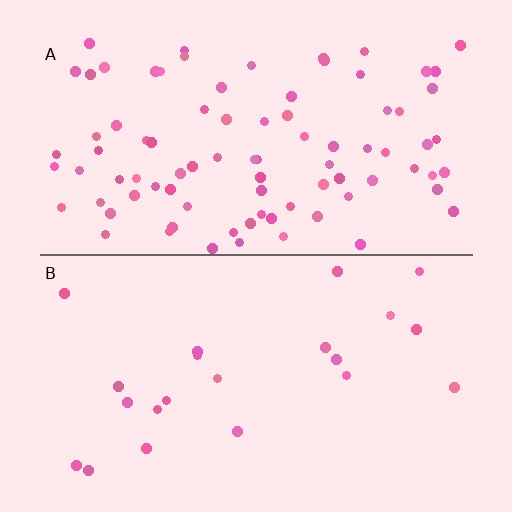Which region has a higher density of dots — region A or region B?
A (the top).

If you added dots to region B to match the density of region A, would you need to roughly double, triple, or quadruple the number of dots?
Approximately quadruple.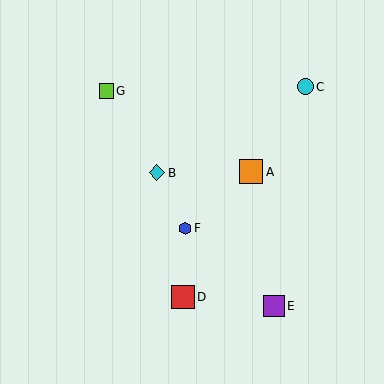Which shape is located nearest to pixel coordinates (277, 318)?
The purple square (labeled E) at (274, 306) is nearest to that location.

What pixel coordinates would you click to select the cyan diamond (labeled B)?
Click at (157, 173) to select the cyan diamond B.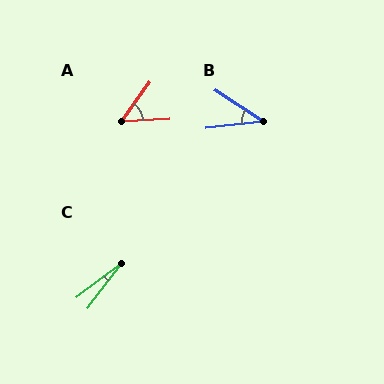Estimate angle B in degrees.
Approximately 39 degrees.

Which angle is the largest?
A, at approximately 52 degrees.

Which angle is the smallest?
C, at approximately 15 degrees.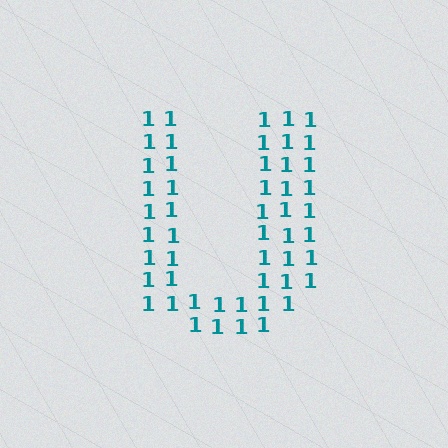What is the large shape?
The large shape is the letter U.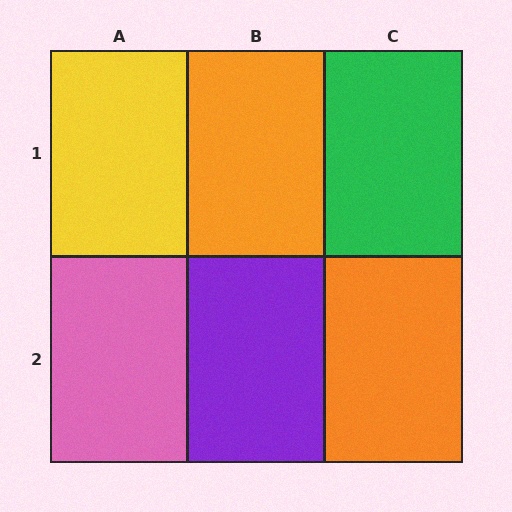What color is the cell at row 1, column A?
Yellow.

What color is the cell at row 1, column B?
Orange.